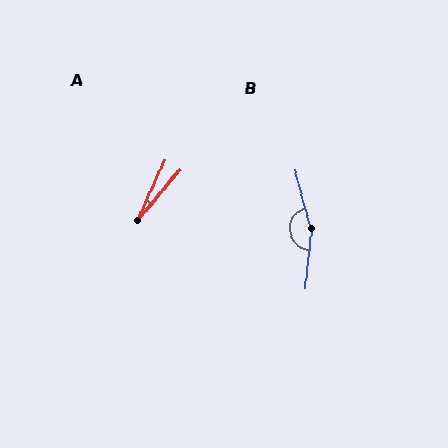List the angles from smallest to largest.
A (16°), B (159°).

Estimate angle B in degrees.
Approximately 159 degrees.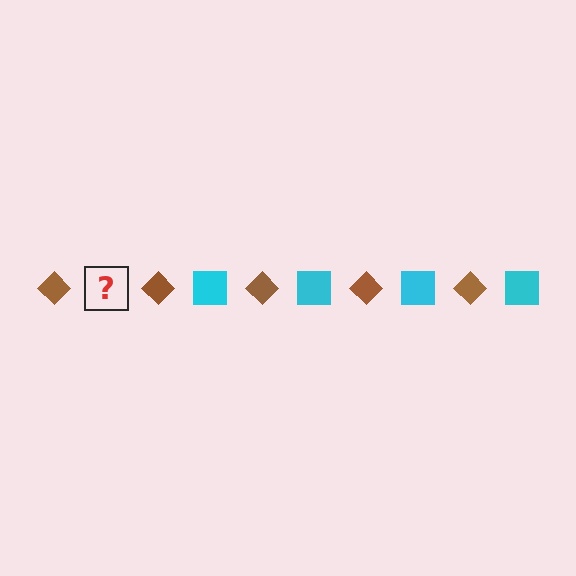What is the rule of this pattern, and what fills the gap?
The rule is that the pattern alternates between brown diamond and cyan square. The gap should be filled with a cyan square.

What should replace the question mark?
The question mark should be replaced with a cyan square.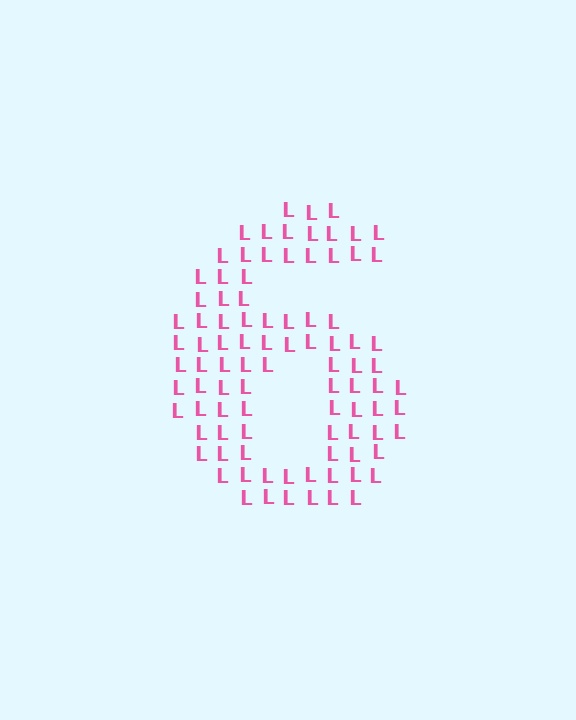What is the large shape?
The large shape is the digit 6.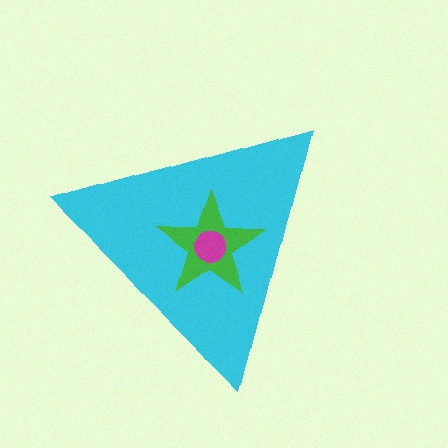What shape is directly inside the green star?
The magenta circle.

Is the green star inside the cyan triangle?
Yes.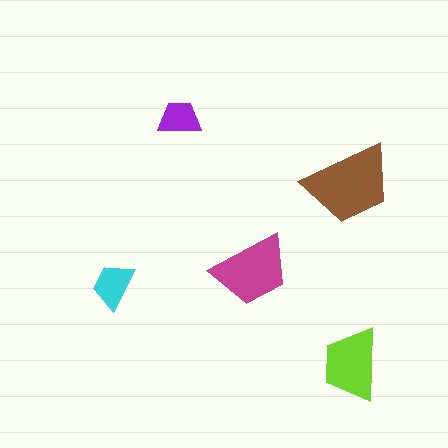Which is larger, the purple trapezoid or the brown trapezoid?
The brown one.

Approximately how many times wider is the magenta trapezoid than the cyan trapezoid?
About 1.5 times wider.